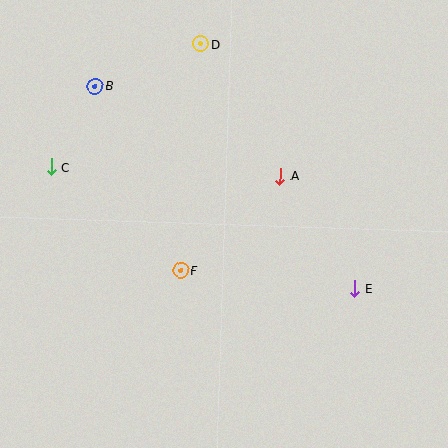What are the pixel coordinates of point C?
Point C is at (51, 167).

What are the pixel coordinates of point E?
Point E is at (355, 289).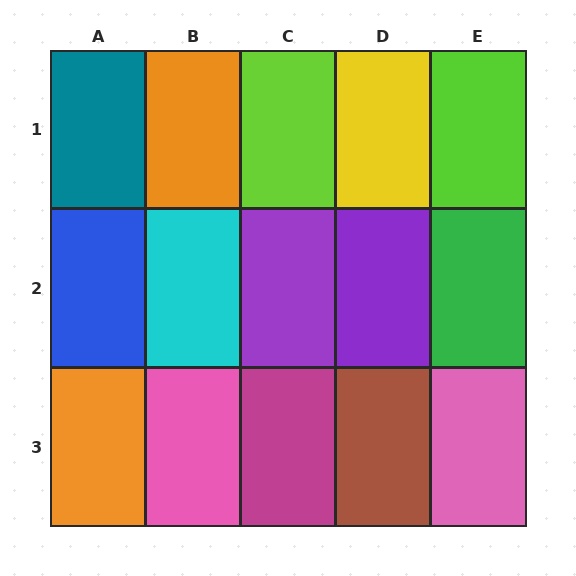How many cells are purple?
2 cells are purple.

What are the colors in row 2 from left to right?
Blue, cyan, purple, purple, green.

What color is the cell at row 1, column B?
Orange.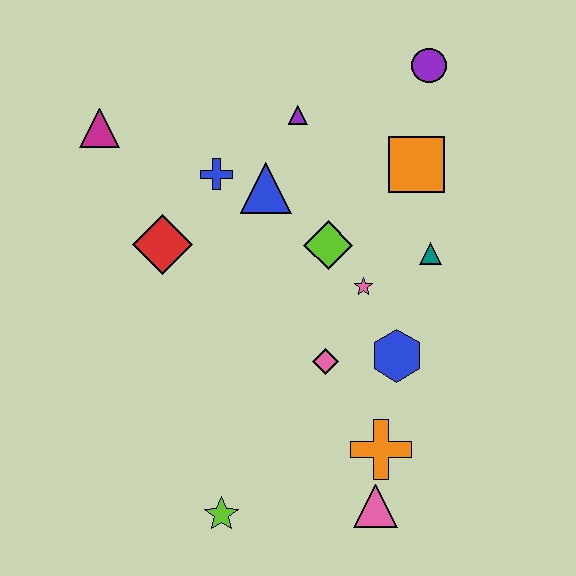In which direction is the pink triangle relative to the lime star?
The pink triangle is to the right of the lime star.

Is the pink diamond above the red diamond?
No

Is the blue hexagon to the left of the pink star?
No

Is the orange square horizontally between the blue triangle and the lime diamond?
No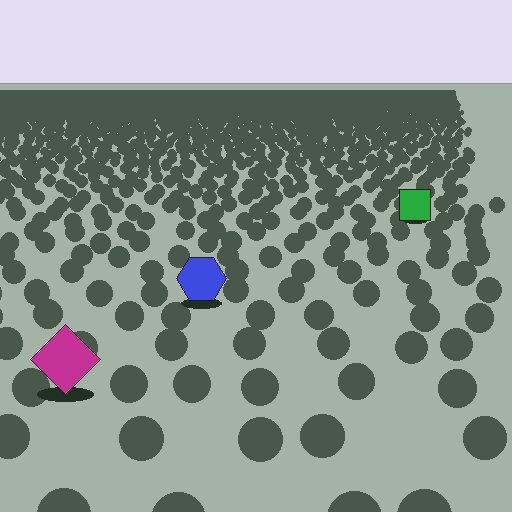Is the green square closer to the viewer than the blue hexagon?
No. The blue hexagon is closer — you can tell from the texture gradient: the ground texture is coarser near it.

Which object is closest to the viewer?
The magenta diamond is closest. The texture marks near it are larger and more spread out.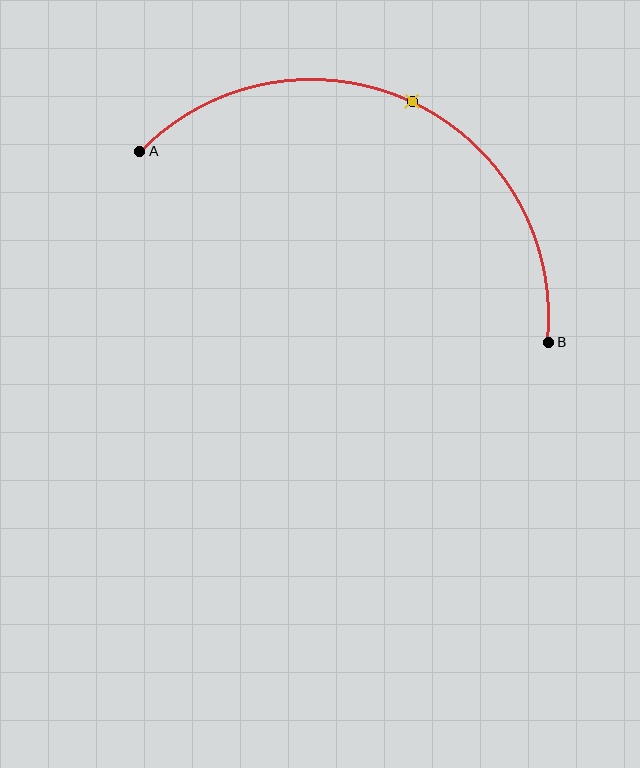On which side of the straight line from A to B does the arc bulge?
The arc bulges above the straight line connecting A and B.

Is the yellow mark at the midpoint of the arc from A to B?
Yes. The yellow mark lies on the arc at equal arc-length from both A and B — it is the arc midpoint.